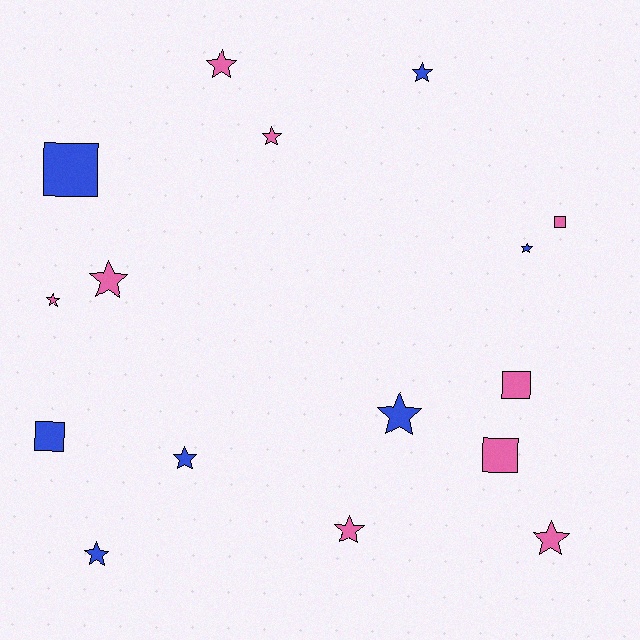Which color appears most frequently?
Pink, with 9 objects.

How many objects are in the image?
There are 16 objects.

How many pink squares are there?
There are 3 pink squares.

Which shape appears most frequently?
Star, with 11 objects.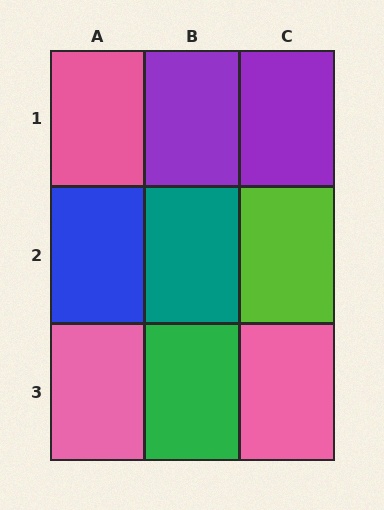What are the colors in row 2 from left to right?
Blue, teal, lime.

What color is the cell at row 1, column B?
Purple.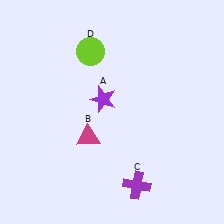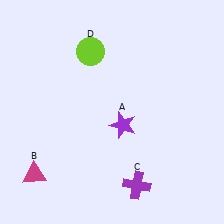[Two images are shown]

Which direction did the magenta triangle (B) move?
The magenta triangle (B) moved left.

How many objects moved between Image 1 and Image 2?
2 objects moved between the two images.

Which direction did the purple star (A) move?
The purple star (A) moved down.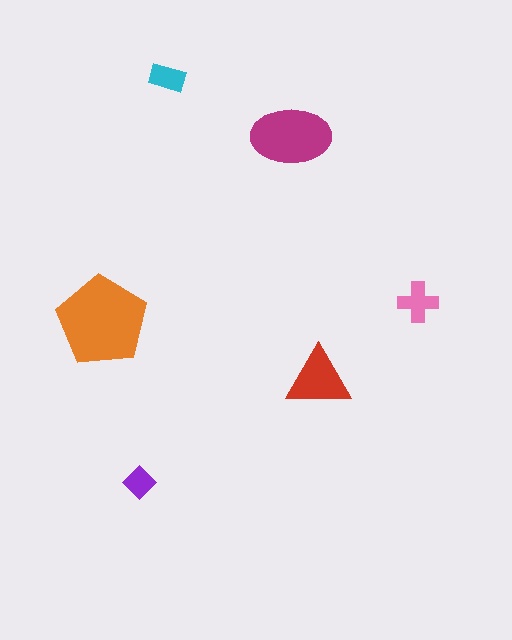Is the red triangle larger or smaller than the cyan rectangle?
Larger.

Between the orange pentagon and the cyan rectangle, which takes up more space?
The orange pentagon.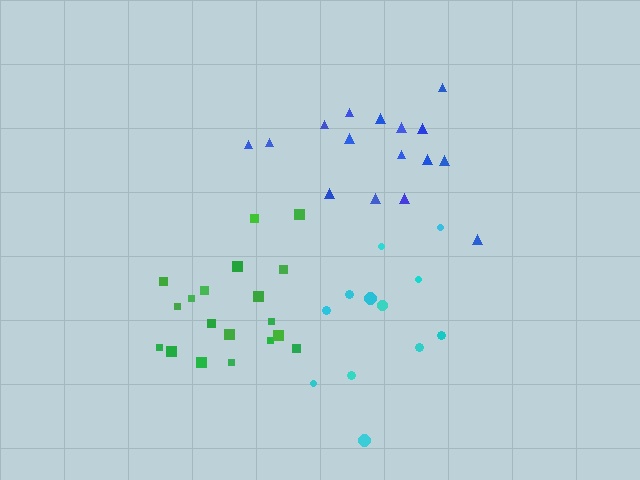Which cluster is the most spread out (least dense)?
Cyan.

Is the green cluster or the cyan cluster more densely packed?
Green.